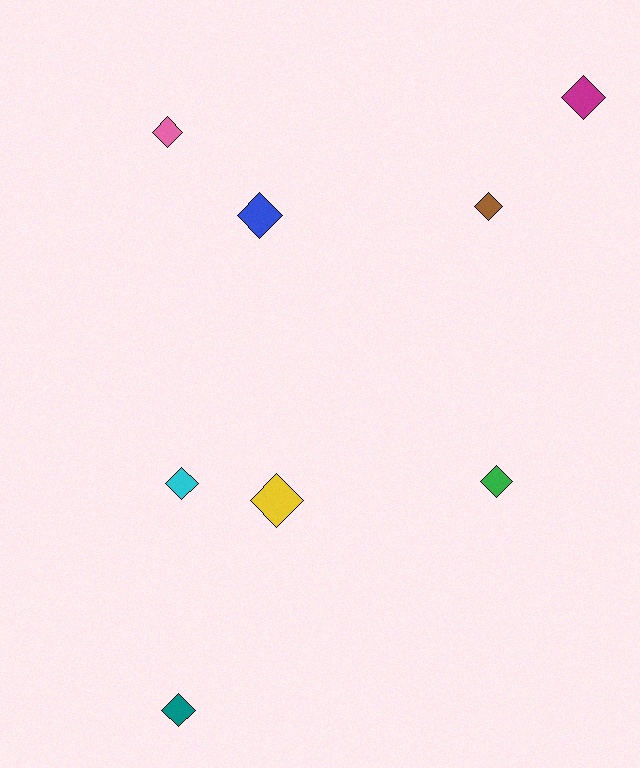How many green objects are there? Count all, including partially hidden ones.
There is 1 green object.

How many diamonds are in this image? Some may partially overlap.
There are 8 diamonds.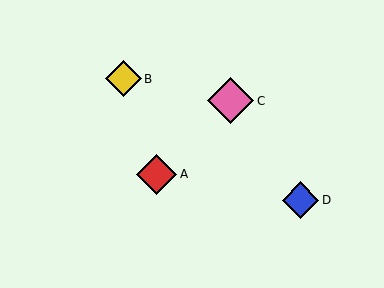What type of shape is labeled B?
Shape B is a yellow diamond.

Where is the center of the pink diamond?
The center of the pink diamond is at (230, 101).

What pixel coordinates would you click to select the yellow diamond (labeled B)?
Click at (123, 79) to select the yellow diamond B.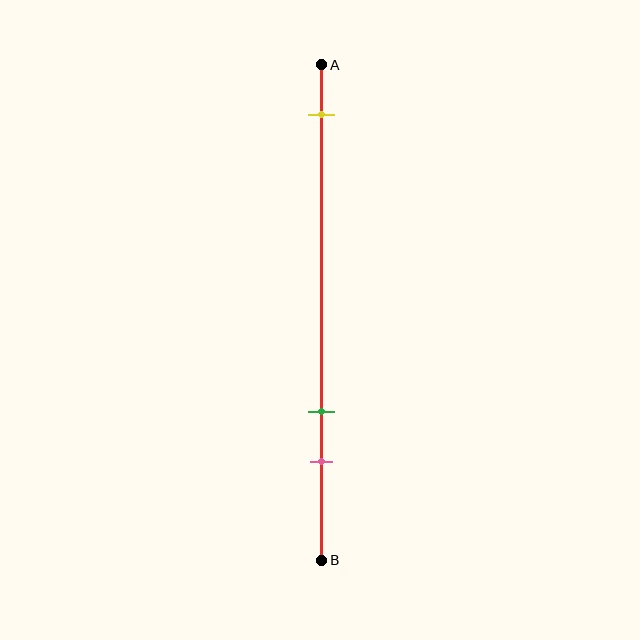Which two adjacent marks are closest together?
The green and pink marks are the closest adjacent pair.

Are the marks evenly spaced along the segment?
No, the marks are not evenly spaced.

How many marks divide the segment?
There are 3 marks dividing the segment.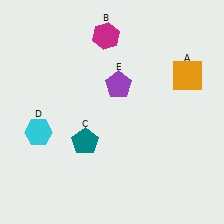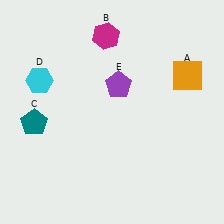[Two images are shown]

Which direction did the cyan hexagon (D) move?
The cyan hexagon (D) moved up.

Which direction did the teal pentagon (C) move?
The teal pentagon (C) moved left.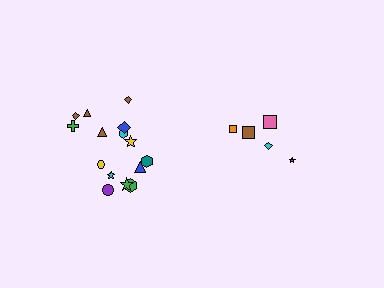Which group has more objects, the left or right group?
The left group.